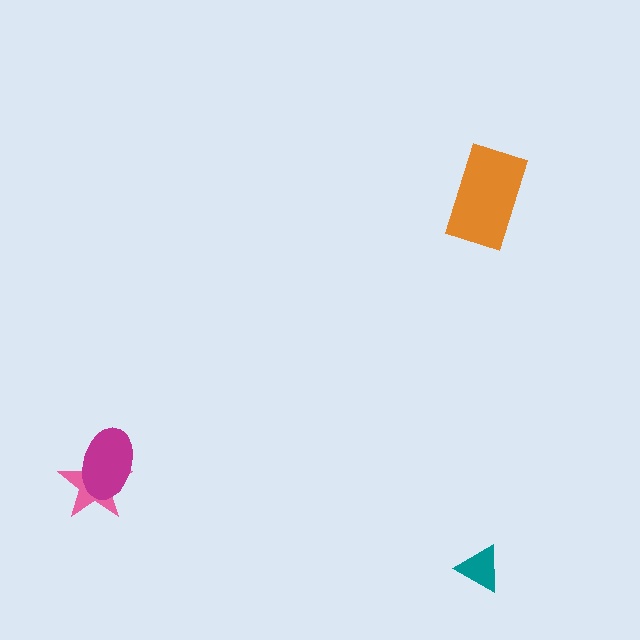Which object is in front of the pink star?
The magenta ellipse is in front of the pink star.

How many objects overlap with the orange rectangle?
0 objects overlap with the orange rectangle.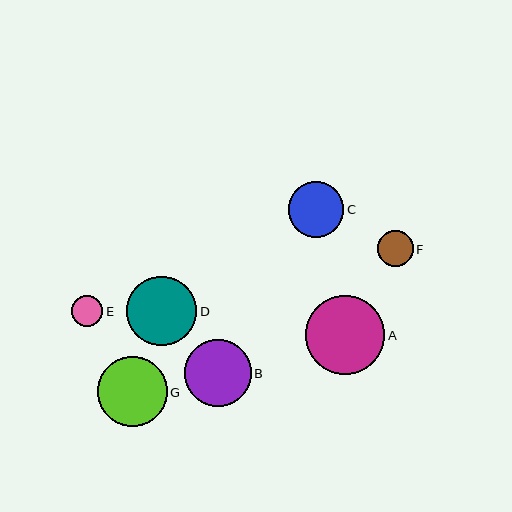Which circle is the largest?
Circle A is the largest with a size of approximately 79 pixels.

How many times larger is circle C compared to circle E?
Circle C is approximately 1.8 times the size of circle E.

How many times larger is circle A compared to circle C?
Circle A is approximately 1.4 times the size of circle C.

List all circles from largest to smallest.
From largest to smallest: A, G, D, B, C, F, E.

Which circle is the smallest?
Circle E is the smallest with a size of approximately 31 pixels.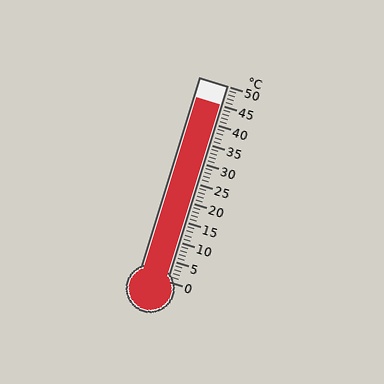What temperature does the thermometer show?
The thermometer shows approximately 45°C.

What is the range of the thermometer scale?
The thermometer scale ranges from 0°C to 50°C.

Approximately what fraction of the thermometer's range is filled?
The thermometer is filled to approximately 90% of its range.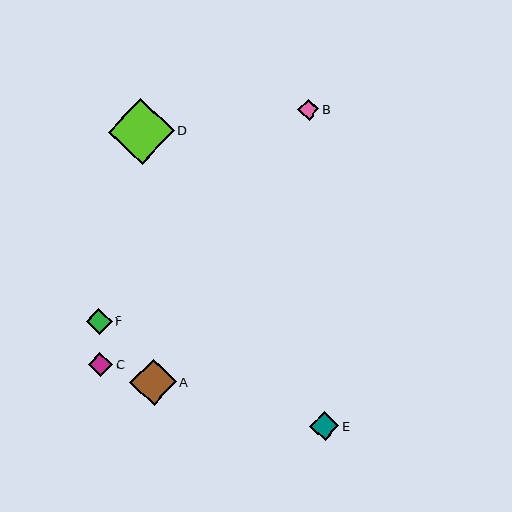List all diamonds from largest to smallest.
From largest to smallest: D, A, E, F, C, B.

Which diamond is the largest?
Diamond D is the largest with a size of approximately 66 pixels.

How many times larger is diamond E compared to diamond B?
Diamond E is approximately 1.4 times the size of diamond B.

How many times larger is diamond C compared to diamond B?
Diamond C is approximately 1.2 times the size of diamond B.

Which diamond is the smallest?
Diamond B is the smallest with a size of approximately 21 pixels.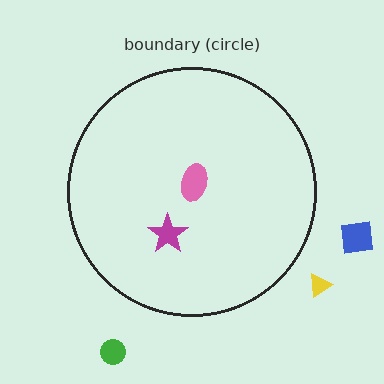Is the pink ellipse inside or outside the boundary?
Inside.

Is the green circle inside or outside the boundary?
Outside.